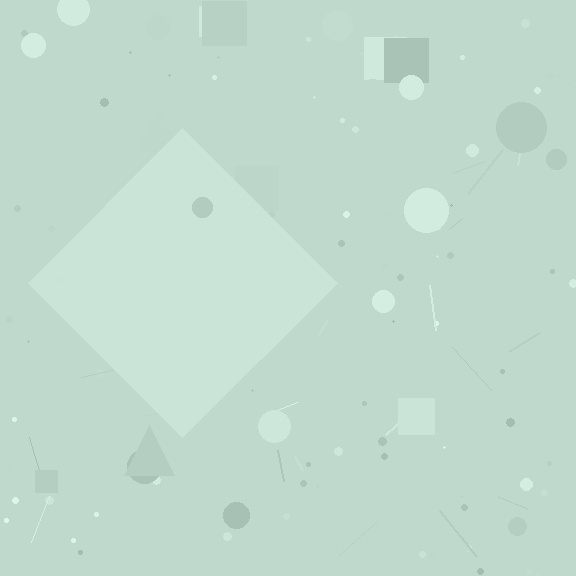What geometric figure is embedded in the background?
A diamond is embedded in the background.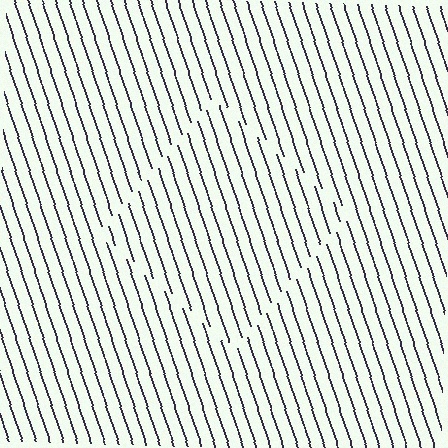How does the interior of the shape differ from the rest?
The interior of the shape contains the same grating, shifted by half a period — the contour is defined by the phase discontinuity where line-ends from the inner and outer gratings abut.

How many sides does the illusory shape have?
4 sides — the line-ends trace a square.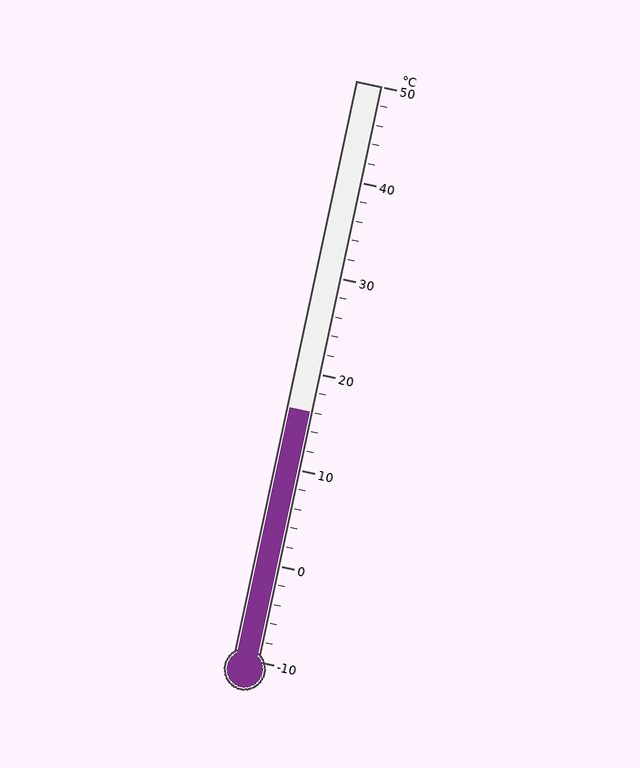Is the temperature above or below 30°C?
The temperature is below 30°C.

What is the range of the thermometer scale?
The thermometer scale ranges from -10°C to 50°C.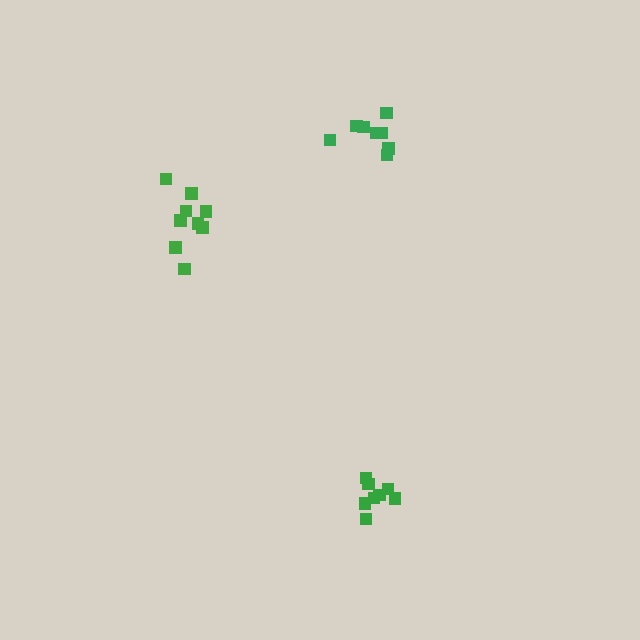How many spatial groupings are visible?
There are 3 spatial groupings.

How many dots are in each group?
Group 1: 8 dots, Group 2: 9 dots, Group 3: 8 dots (25 total).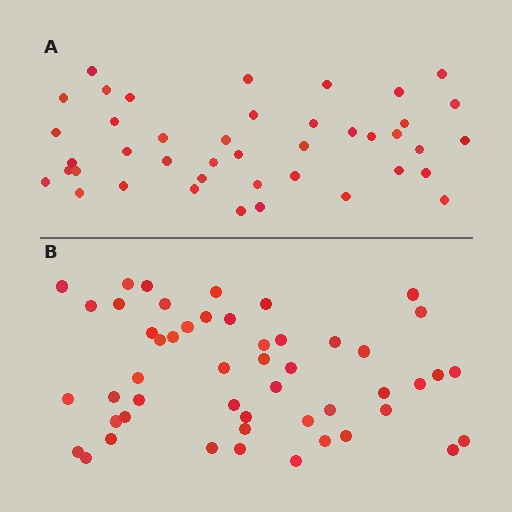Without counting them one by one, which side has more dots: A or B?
Region B (the bottom region) has more dots.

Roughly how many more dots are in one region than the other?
Region B has roughly 8 or so more dots than region A.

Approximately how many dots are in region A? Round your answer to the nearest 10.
About 40 dots. (The exact count is 42, which rounds to 40.)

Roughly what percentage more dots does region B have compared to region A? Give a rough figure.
About 20% more.